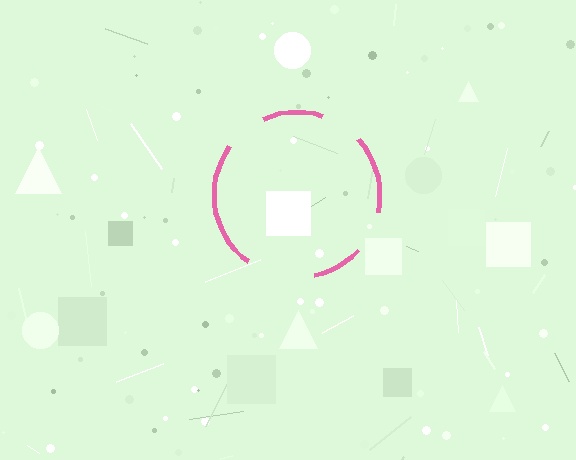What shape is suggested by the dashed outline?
The dashed outline suggests a circle.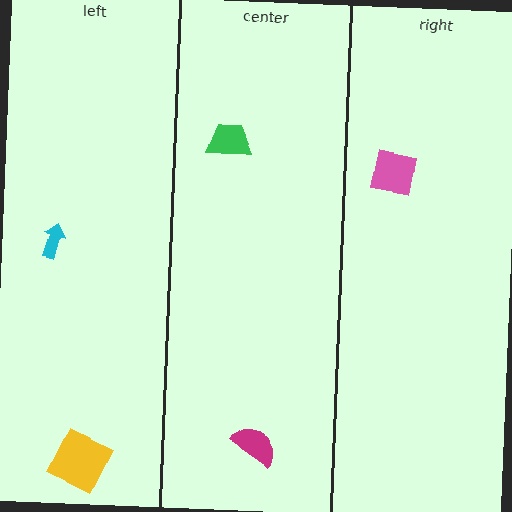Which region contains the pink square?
The right region.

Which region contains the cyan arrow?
The left region.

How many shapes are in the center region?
2.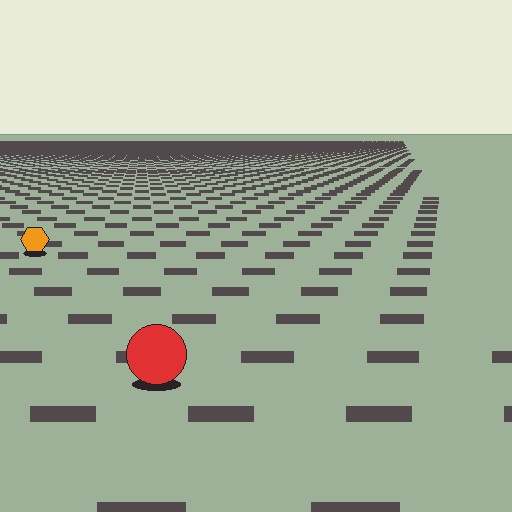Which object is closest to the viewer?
The red circle is closest. The texture marks near it are larger and more spread out.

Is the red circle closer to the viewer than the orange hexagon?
Yes. The red circle is closer — you can tell from the texture gradient: the ground texture is coarser near it.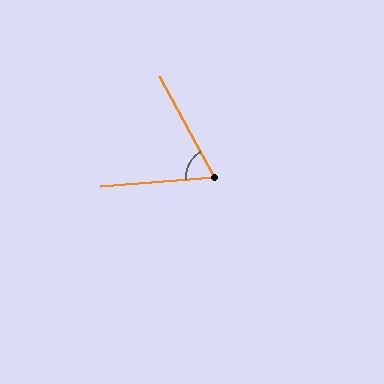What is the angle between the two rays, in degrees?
Approximately 66 degrees.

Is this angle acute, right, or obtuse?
It is acute.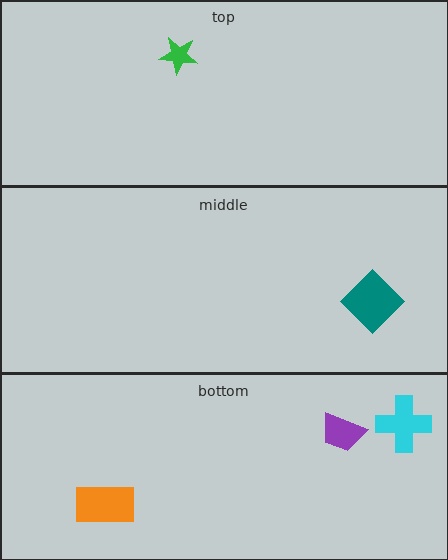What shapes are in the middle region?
The teal diamond.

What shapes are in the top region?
The green star.